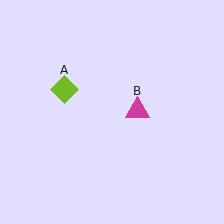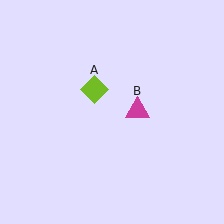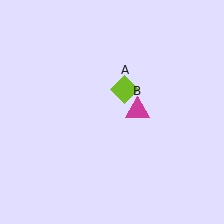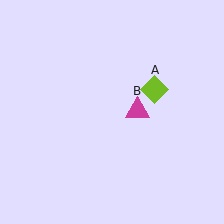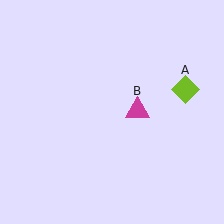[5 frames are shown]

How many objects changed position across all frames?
1 object changed position: lime diamond (object A).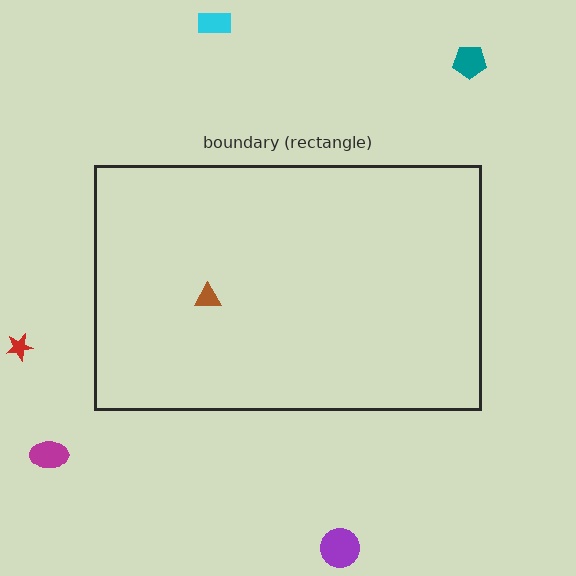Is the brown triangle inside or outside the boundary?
Inside.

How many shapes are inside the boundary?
1 inside, 5 outside.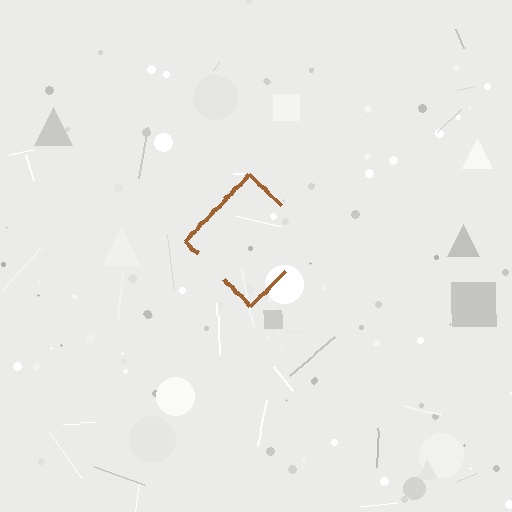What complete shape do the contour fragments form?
The contour fragments form a diamond.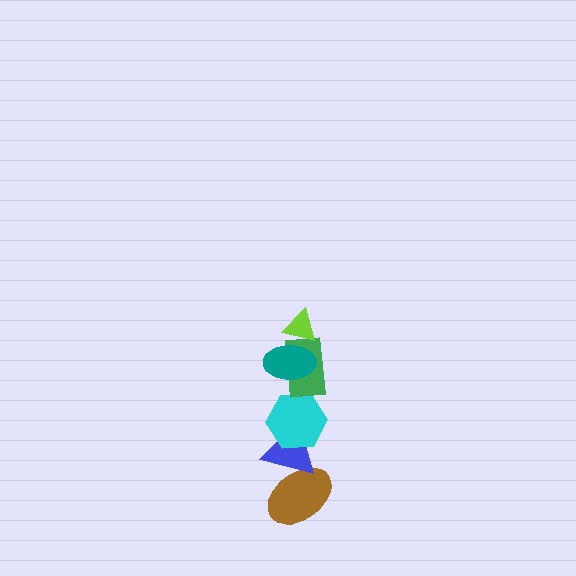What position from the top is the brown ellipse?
The brown ellipse is 6th from the top.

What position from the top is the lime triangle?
The lime triangle is 1st from the top.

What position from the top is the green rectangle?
The green rectangle is 3rd from the top.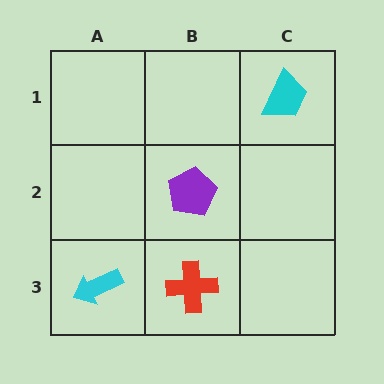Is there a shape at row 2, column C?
No, that cell is empty.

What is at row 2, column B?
A purple pentagon.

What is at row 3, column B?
A red cross.